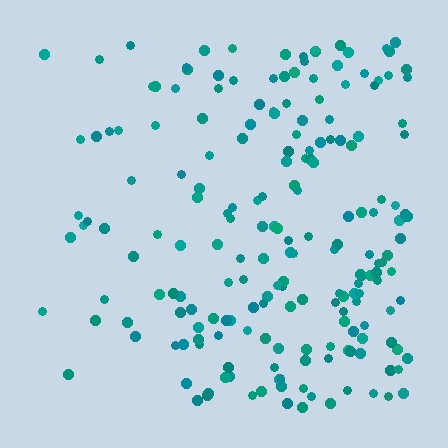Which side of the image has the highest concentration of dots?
The right.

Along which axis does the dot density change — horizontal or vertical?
Horizontal.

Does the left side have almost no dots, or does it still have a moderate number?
Still a moderate number, just noticeably fewer than the right.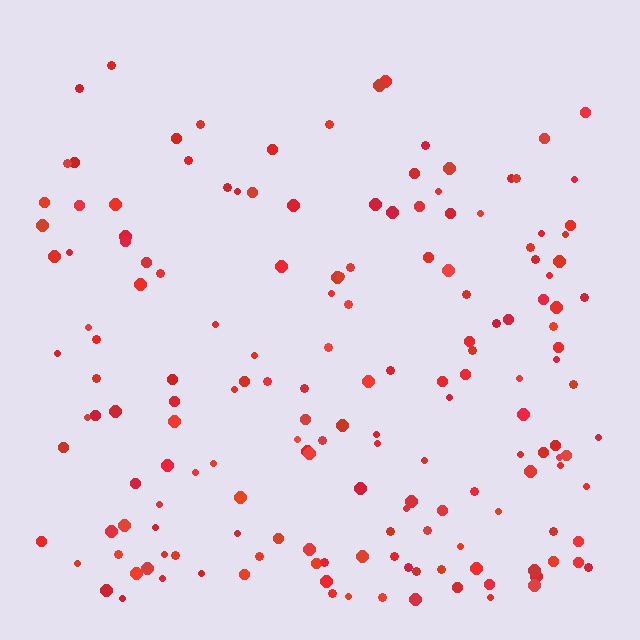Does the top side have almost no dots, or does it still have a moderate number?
Still a moderate number, just noticeably fewer than the bottom.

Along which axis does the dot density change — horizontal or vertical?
Vertical.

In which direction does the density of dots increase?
From top to bottom, with the bottom side densest.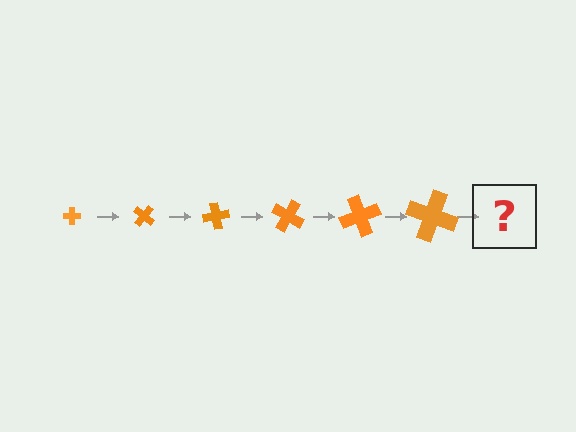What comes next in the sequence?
The next element should be a cross, larger than the previous one and rotated 240 degrees from the start.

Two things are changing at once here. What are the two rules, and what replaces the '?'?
The two rules are that the cross grows larger each step and it rotates 40 degrees each step. The '?' should be a cross, larger than the previous one and rotated 240 degrees from the start.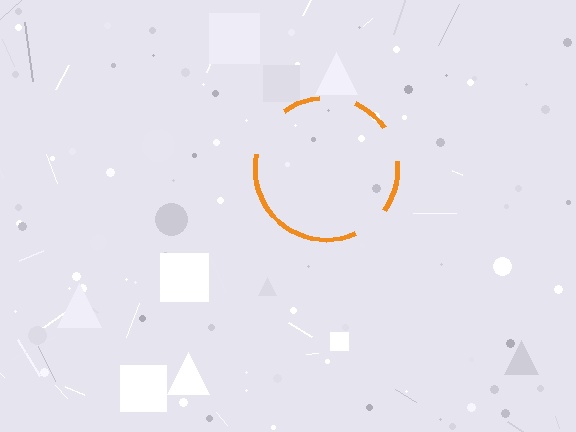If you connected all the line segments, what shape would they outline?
They would outline a circle.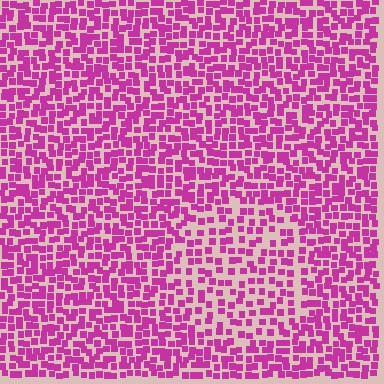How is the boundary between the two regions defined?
The boundary is defined by a change in element density (approximately 1.7x ratio). All elements are the same color, size, and shape.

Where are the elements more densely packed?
The elements are more densely packed outside the circle boundary.